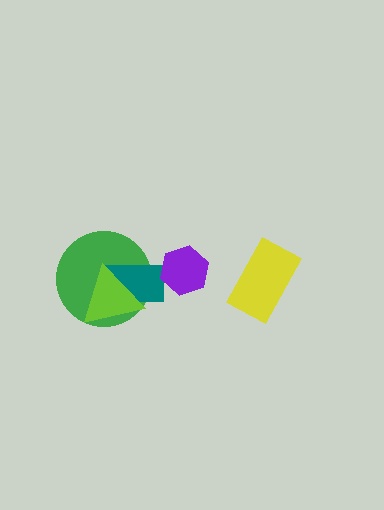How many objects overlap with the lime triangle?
2 objects overlap with the lime triangle.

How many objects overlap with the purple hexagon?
0 objects overlap with the purple hexagon.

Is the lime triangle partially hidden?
No, no other shape covers it.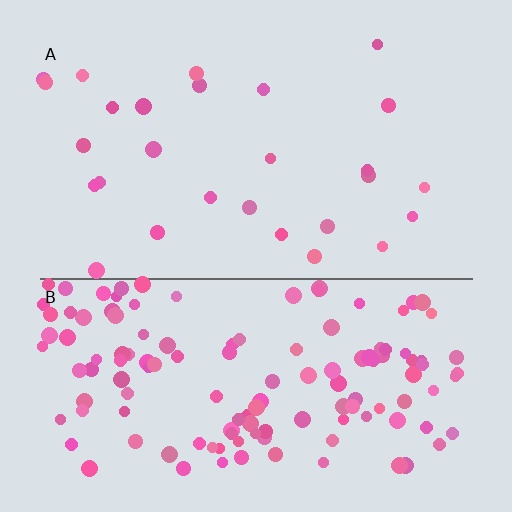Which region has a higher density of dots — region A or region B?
B (the bottom).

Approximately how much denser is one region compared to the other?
Approximately 4.8× — region B over region A.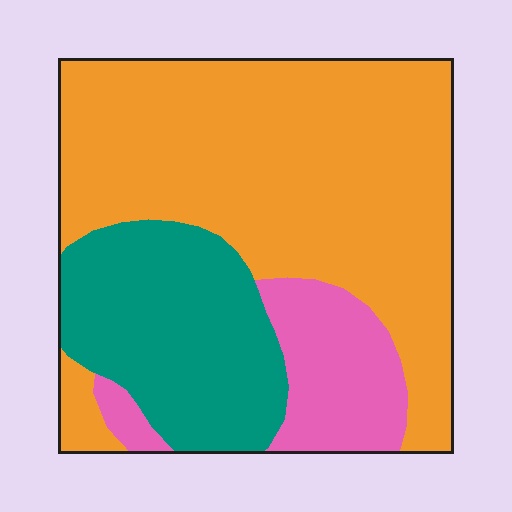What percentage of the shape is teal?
Teal takes up about one quarter (1/4) of the shape.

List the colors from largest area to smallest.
From largest to smallest: orange, teal, pink.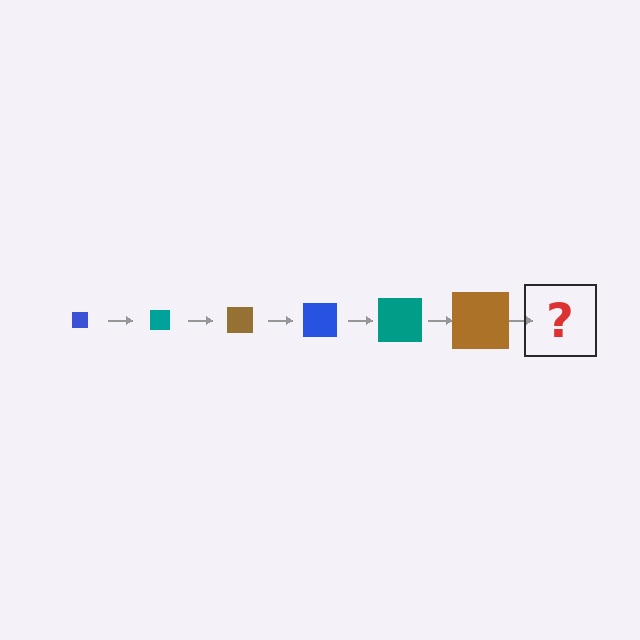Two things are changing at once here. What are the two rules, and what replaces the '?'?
The two rules are that the square grows larger each step and the color cycles through blue, teal, and brown. The '?' should be a blue square, larger than the previous one.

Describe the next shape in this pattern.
It should be a blue square, larger than the previous one.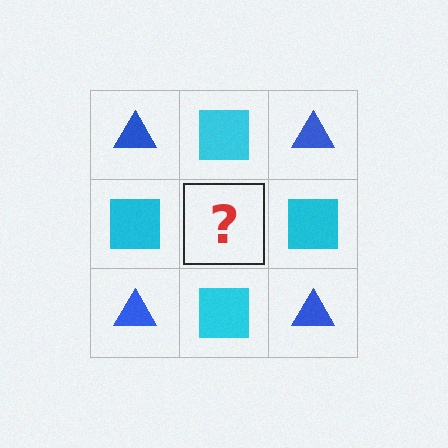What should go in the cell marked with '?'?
The missing cell should contain a blue triangle.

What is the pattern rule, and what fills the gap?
The rule is that it alternates blue triangle and cyan square in a checkerboard pattern. The gap should be filled with a blue triangle.